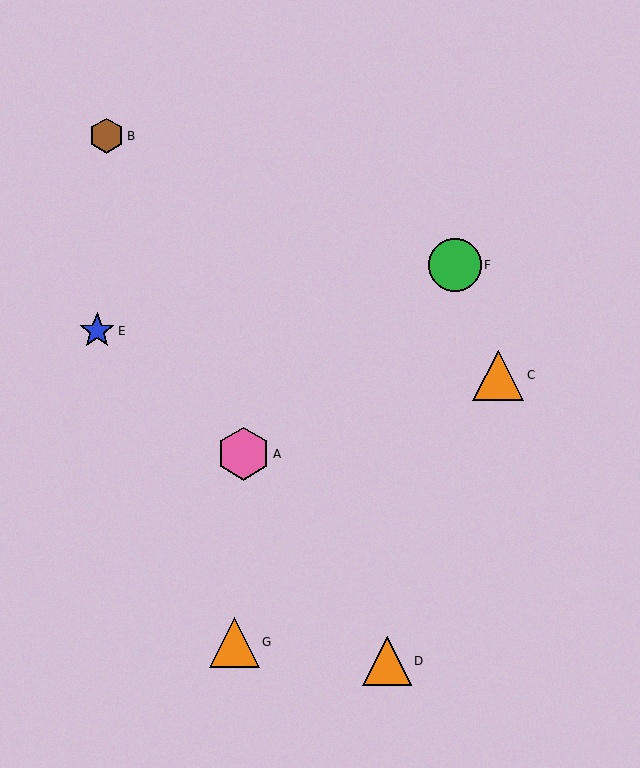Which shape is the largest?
The pink hexagon (labeled A) is the largest.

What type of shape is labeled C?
Shape C is an orange triangle.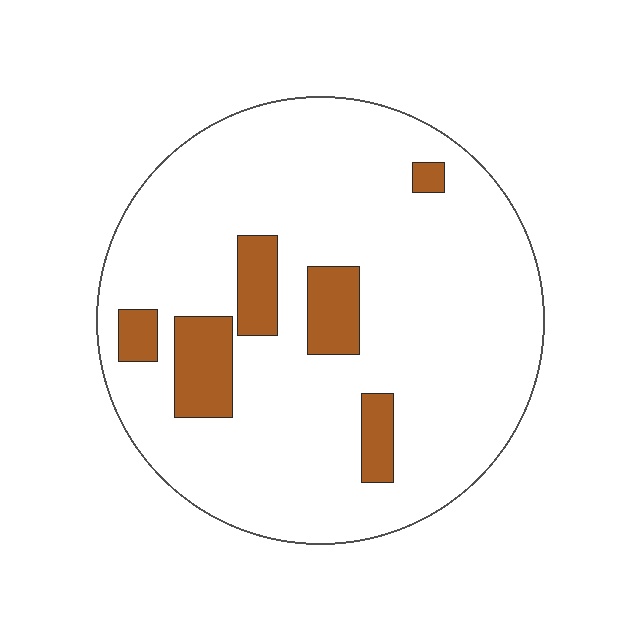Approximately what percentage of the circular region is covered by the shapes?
Approximately 15%.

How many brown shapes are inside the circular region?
6.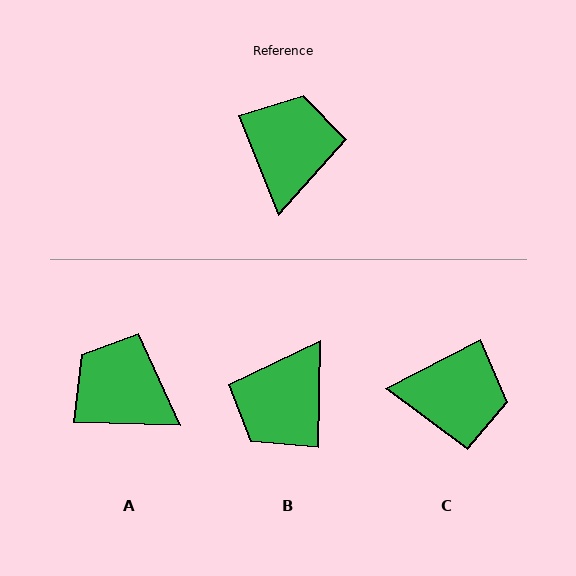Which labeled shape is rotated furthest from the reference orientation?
B, about 157 degrees away.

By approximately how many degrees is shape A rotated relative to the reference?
Approximately 66 degrees counter-clockwise.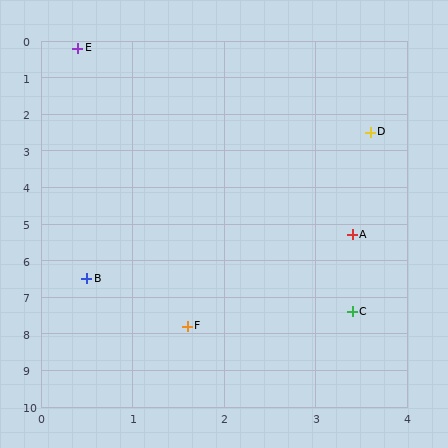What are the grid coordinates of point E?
Point E is at approximately (0.4, 0.2).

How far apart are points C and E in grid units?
Points C and E are about 7.8 grid units apart.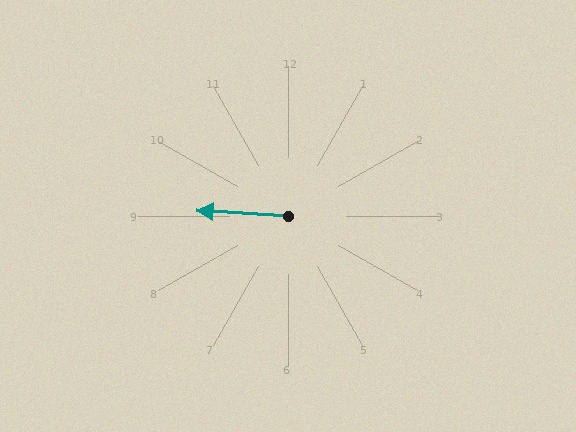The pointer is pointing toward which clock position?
Roughly 9 o'clock.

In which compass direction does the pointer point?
West.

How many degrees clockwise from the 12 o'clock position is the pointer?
Approximately 273 degrees.